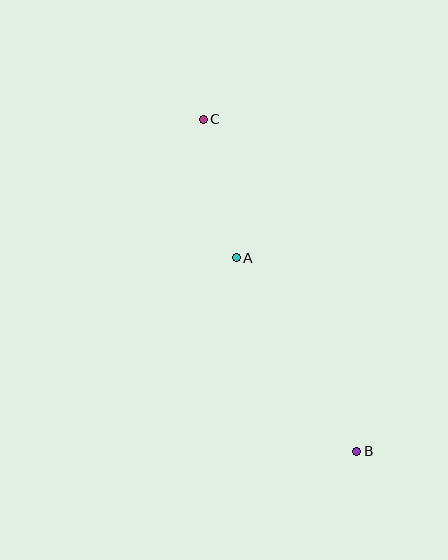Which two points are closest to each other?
Points A and C are closest to each other.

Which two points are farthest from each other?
Points B and C are farthest from each other.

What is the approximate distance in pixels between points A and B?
The distance between A and B is approximately 228 pixels.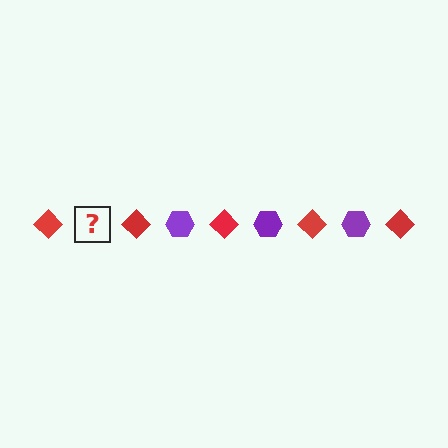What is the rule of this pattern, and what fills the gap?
The rule is that the pattern alternates between red diamond and purple hexagon. The gap should be filled with a purple hexagon.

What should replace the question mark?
The question mark should be replaced with a purple hexagon.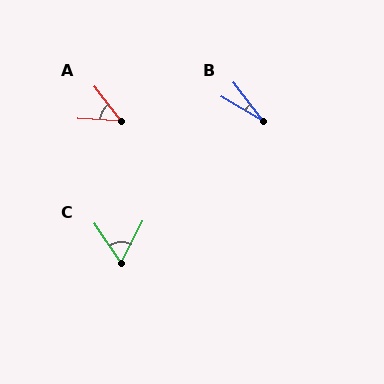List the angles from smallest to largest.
B (21°), A (49°), C (62°).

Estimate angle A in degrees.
Approximately 49 degrees.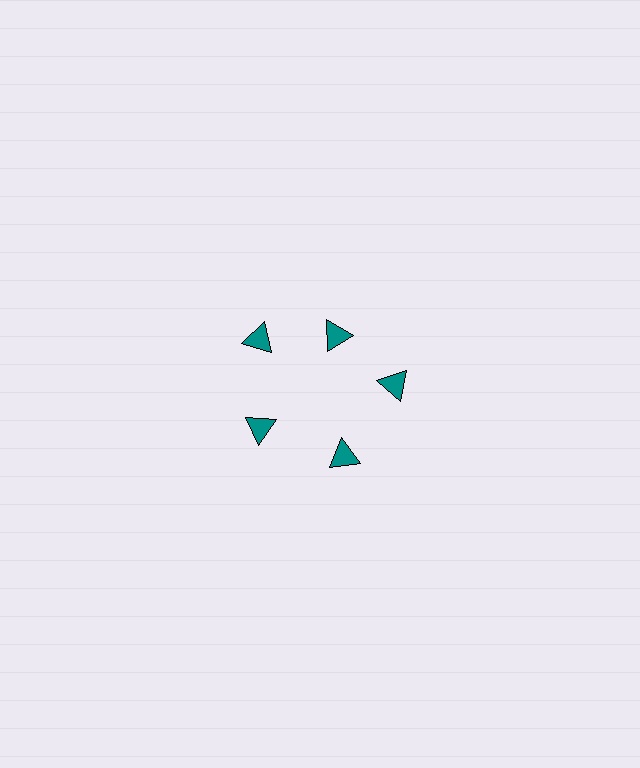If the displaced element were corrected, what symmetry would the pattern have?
It would have 5-fold rotational symmetry — the pattern would map onto itself every 72 degrees.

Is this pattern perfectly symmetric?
No. The 5 teal triangles are arranged in a ring, but one element near the 1 o'clock position is pulled inward toward the center, breaking the 5-fold rotational symmetry.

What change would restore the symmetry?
The symmetry would be restored by moving it outward, back onto the ring so that all 5 triangles sit at equal angles and equal distance from the center.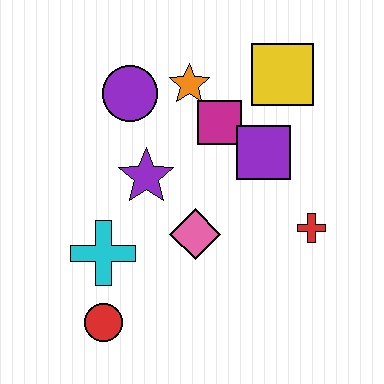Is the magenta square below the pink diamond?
No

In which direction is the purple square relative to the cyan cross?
The purple square is to the right of the cyan cross.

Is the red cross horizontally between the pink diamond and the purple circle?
No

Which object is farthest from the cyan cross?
The yellow square is farthest from the cyan cross.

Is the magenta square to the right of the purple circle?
Yes